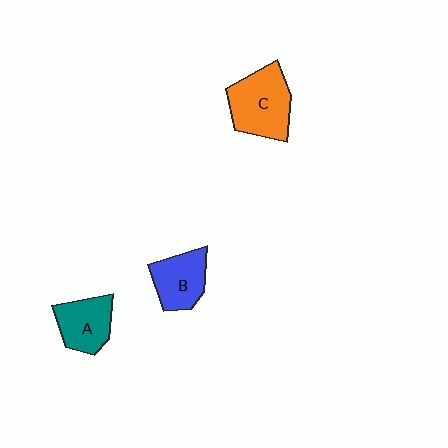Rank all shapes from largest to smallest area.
From largest to smallest: C (orange), B (blue), A (teal).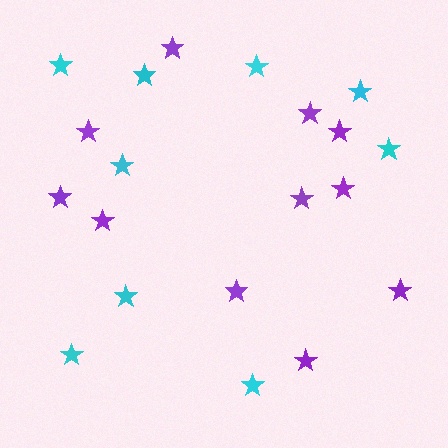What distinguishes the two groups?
There are 2 groups: one group of cyan stars (9) and one group of purple stars (11).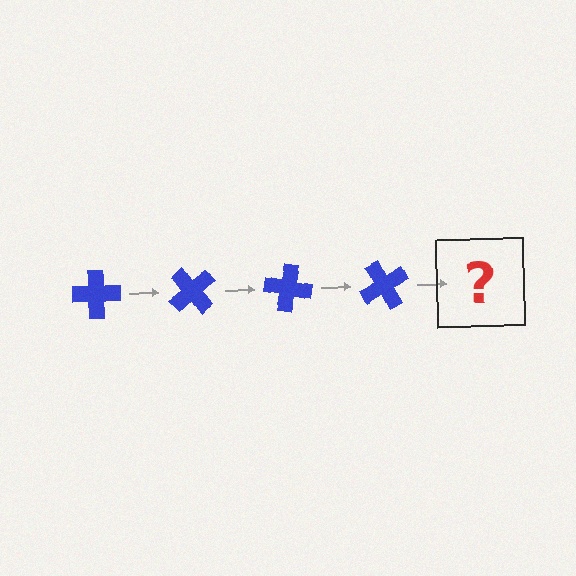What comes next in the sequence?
The next element should be a blue cross rotated 200 degrees.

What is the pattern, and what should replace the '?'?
The pattern is that the cross rotates 50 degrees each step. The '?' should be a blue cross rotated 200 degrees.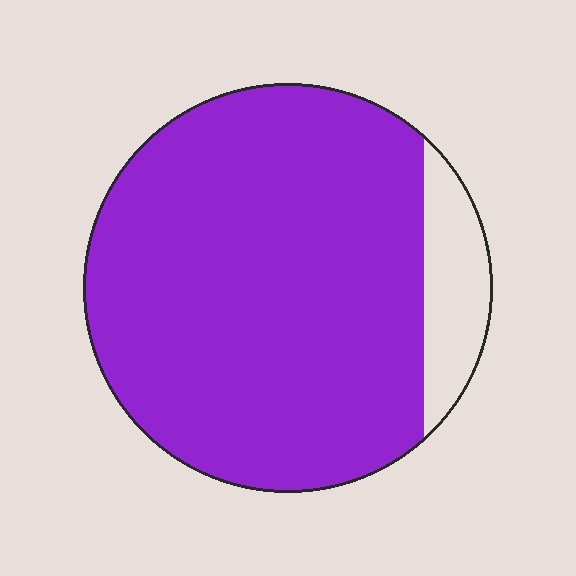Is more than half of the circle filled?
Yes.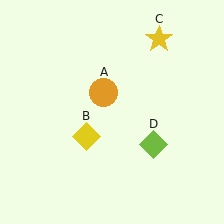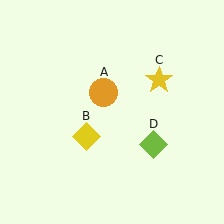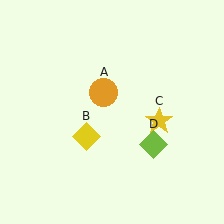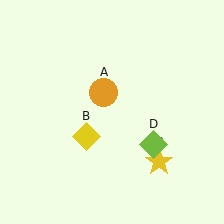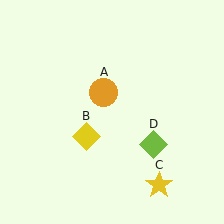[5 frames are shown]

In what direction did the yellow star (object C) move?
The yellow star (object C) moved down.